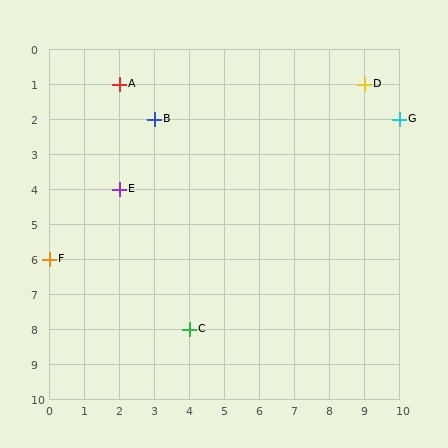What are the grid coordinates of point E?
Point E is at grid coordinates (2, 4).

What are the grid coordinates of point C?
Point C is at grid coordinates (4, 8).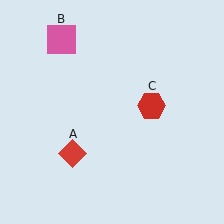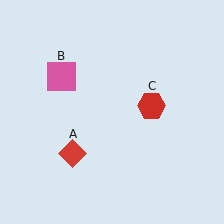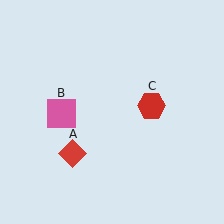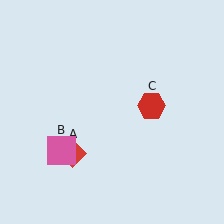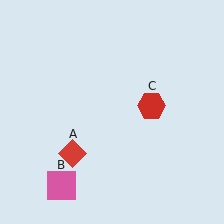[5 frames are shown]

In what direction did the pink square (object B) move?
The pink square (object B) moved down.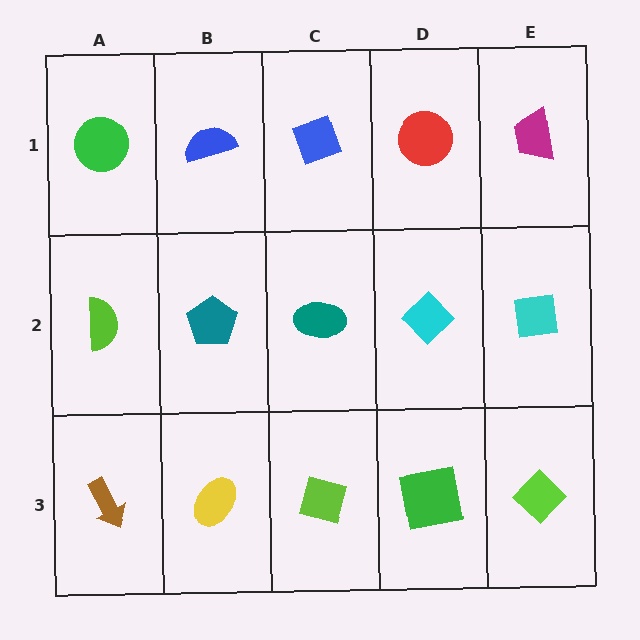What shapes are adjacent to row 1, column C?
A teal ellipse (row 2, column C), a blue semicircle (row 1, column B), a red circle (row 1, column D).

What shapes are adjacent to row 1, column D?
A cyan diamond (row 2, column D), a blue diamond (row 1, column C), a magenta trapezoid (row 1, column E).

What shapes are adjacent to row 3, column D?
A cyan diamond (row 2, column D), a lime diamond (row 3, column C), a lime diamond (row 3, column E).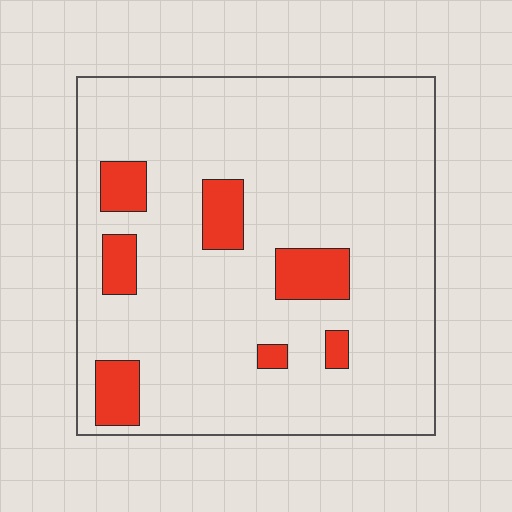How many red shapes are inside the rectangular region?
7.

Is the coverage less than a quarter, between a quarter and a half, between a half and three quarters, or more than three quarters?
Less than a quarter.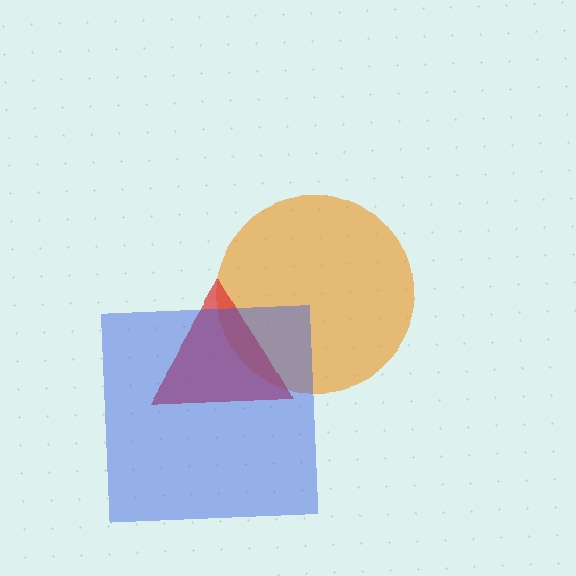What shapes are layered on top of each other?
The layered shapes are: an orange circle, a red triangle, a blue square.